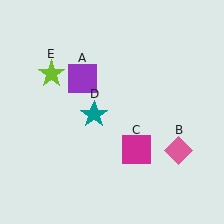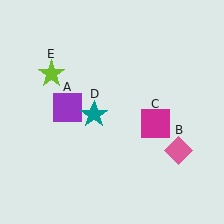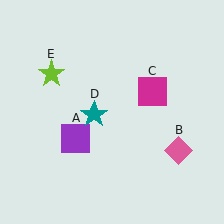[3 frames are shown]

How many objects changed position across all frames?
2 objects changed position: purple square (object A), magenta square (object C).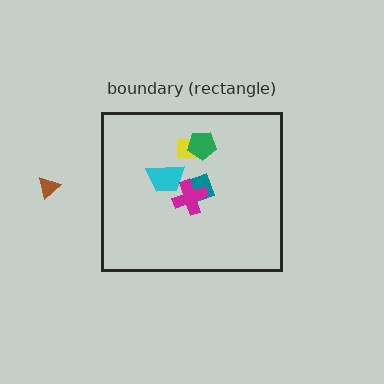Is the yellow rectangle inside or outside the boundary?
Inside.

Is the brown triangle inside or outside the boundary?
Outside.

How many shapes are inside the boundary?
5 inside, 1 outside.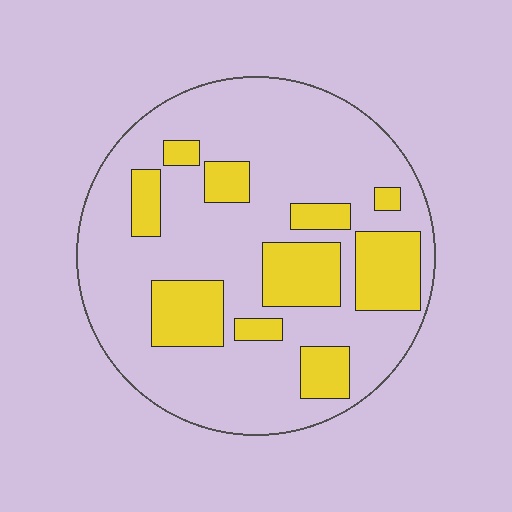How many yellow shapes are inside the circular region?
10.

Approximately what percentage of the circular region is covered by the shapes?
Approximately 25%.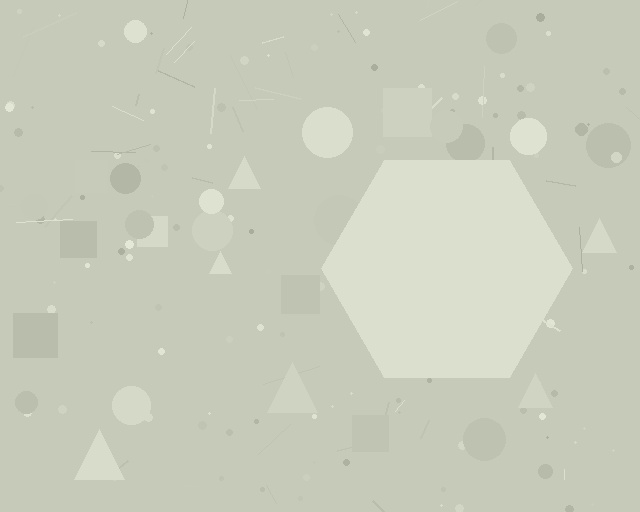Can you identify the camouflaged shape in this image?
The camouflaged shape is a hexagon.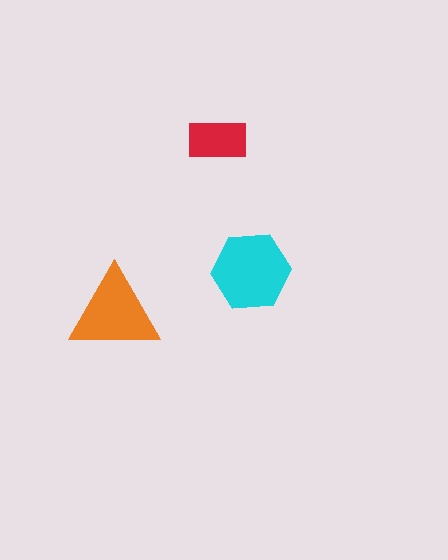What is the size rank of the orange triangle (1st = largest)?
2nd.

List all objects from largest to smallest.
The cyan hexagon, the orange triangle, the red rectangle.